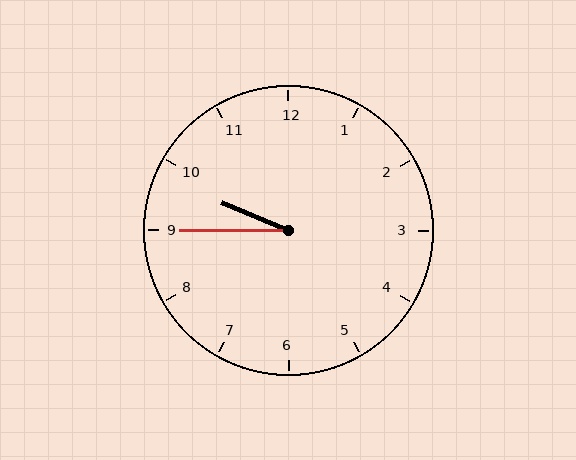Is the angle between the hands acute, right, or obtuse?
It is acute.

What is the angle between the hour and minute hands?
Approximately 22 degrees.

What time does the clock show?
9:45.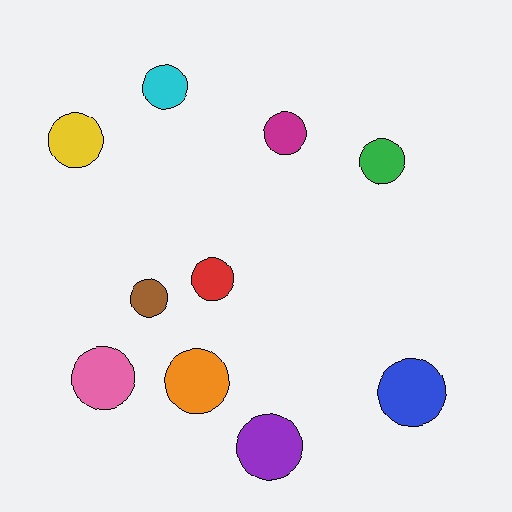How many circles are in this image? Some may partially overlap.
There are 10 circles.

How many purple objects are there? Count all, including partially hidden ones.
There is 1 purple object.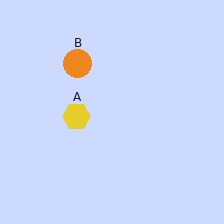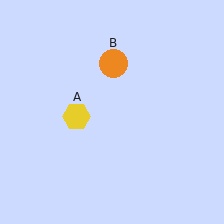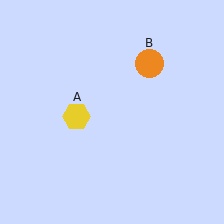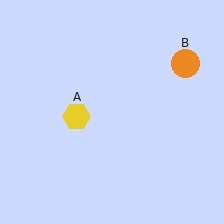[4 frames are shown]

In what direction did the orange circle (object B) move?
The orange circle (object B) moved right.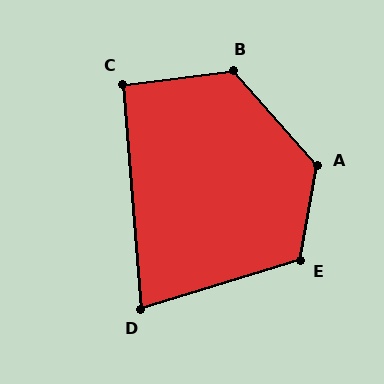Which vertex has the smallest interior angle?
D, at approximately 78 degrees.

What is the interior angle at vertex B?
Approximately 124 degrees (obtuse).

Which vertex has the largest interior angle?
A, at approximately 128 degrees.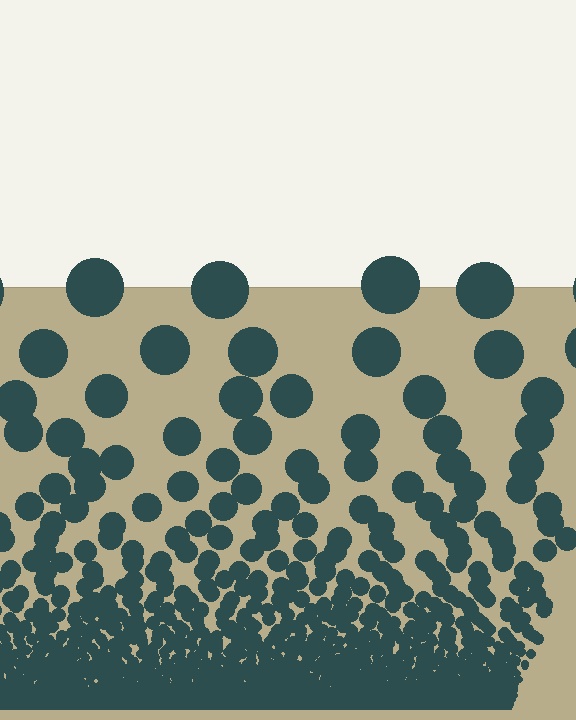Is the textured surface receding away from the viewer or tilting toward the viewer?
The surface appears to tilt toward the viewer. Texture elements get larger and sparser toward the top.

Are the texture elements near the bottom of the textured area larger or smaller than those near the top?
Smaller. The gradient is inverted — elements near the bottom are smaller and denser.